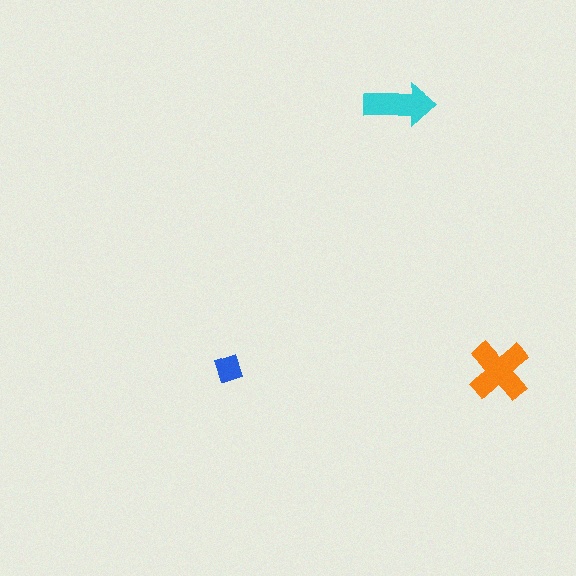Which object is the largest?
The orange cross.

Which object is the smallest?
The blue diamond.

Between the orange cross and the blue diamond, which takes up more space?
The orange cross.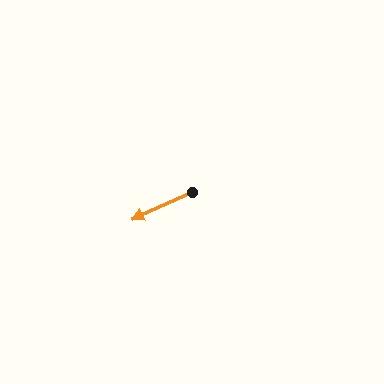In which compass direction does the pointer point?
Southwest.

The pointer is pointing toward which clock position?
Roughly 8 o'clock.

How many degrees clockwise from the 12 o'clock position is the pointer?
Approximately 245 degrees.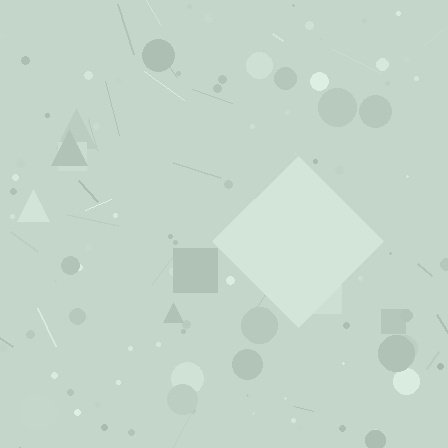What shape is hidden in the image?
A diamond is hidden in the image.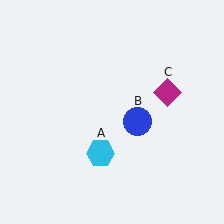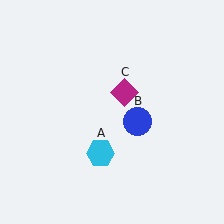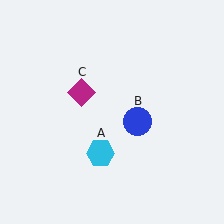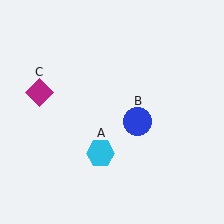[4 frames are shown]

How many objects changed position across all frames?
1 object changed position: magenta diamond (object C).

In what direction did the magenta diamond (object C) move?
The magenta diamond (object C) moved left.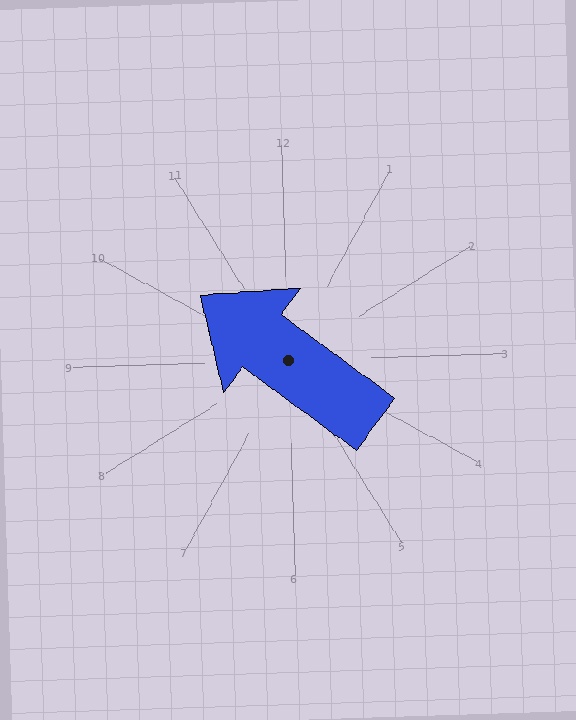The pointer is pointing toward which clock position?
Roughly 10 o'clock.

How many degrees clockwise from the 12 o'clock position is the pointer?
Approximately 308 degrees.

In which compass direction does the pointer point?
Northwest.